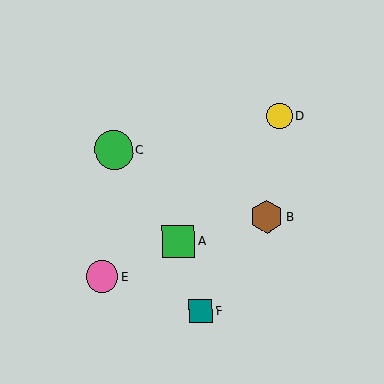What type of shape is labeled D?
Shape D is a yellow circle.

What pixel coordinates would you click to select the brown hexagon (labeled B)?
Click at (267, 217) to select the brown hexagon B.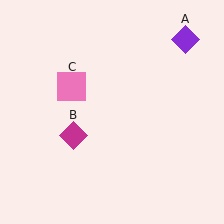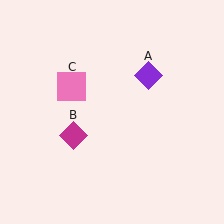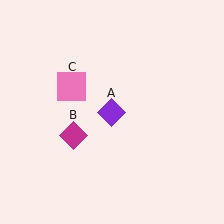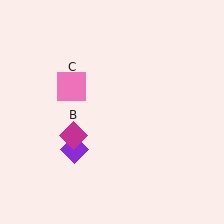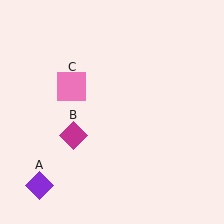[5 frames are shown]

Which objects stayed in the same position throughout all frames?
Magenta diamond (object B) and pink square (object C) remained stationary.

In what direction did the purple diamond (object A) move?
The purple diamond (object A) moved down and to the left.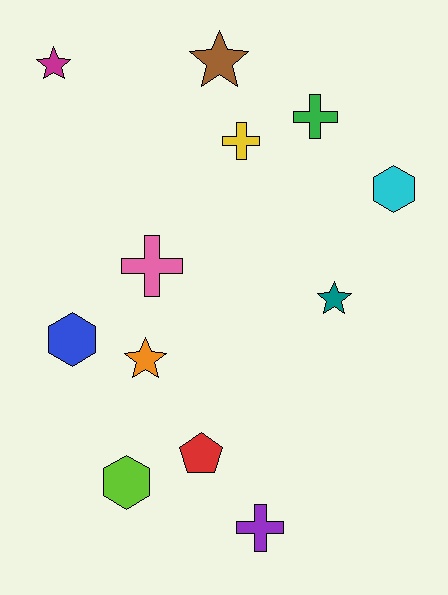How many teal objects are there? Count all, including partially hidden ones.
There is 1 teal object.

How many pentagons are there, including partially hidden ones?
There is 1 pentagon.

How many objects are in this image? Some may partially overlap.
There are 12 objects.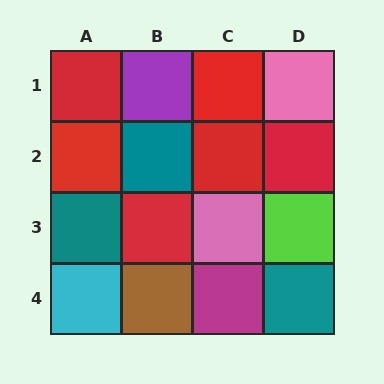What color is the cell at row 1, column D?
Pink.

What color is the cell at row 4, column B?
Brown.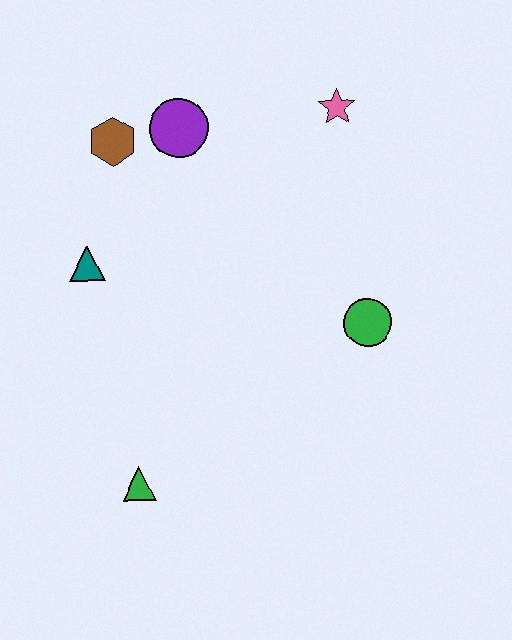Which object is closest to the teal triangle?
The brown hexagon is closest to the teal triangle.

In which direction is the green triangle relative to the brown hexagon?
The green triangle is below the brown hexagon.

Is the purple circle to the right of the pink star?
No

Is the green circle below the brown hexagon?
Yes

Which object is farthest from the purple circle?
The green triangle is farthest from the purple circle.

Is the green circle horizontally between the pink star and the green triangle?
No